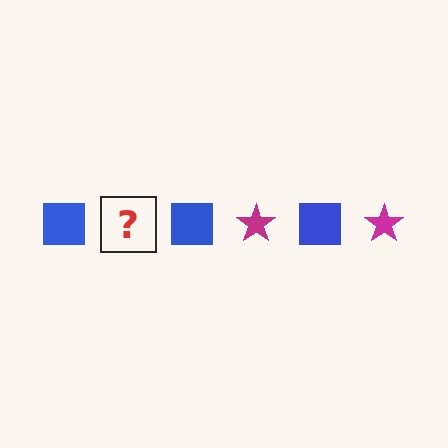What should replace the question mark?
The question mark should be replaced with a magenta star.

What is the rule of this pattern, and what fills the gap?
The rule is that the pattern alternates between blue square and magenta star. The gap should be filled with a magenta star.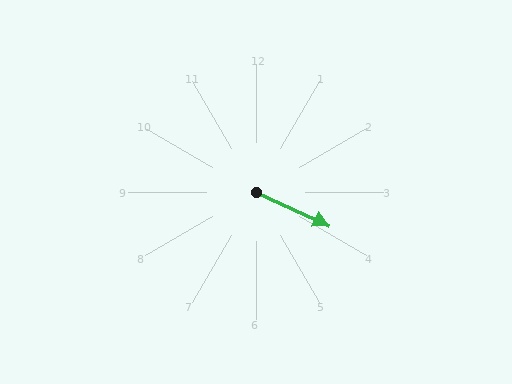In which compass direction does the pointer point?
Southeast.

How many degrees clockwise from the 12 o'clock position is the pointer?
Approximately 115 degrees.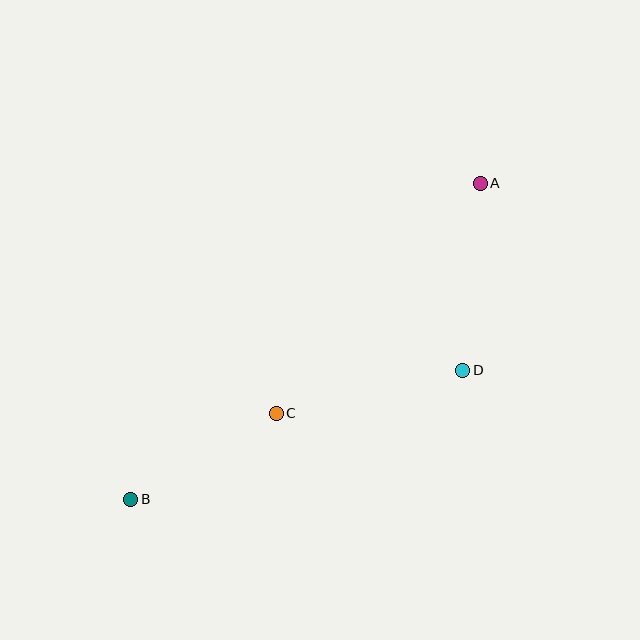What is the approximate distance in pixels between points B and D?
The distance between B and D is approximately 356 pixels.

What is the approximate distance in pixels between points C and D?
The distance between C and D is approximately 191 pixels.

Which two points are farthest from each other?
Points A and B are farthest from each other.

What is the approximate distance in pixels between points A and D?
The distance between A and D is approximately 188 pixels.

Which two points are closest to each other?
Points B and C are closest to each other.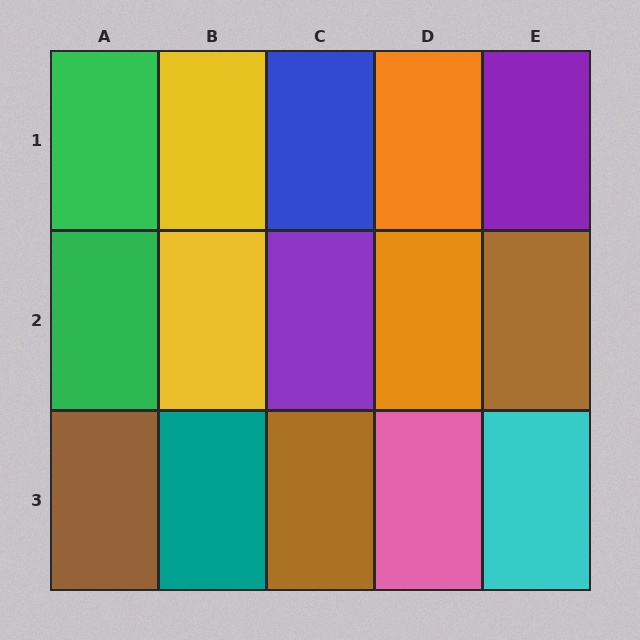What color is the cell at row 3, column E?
Cyan.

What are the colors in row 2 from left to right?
Green, yellow, purple, orange, brown.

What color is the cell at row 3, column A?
Brown.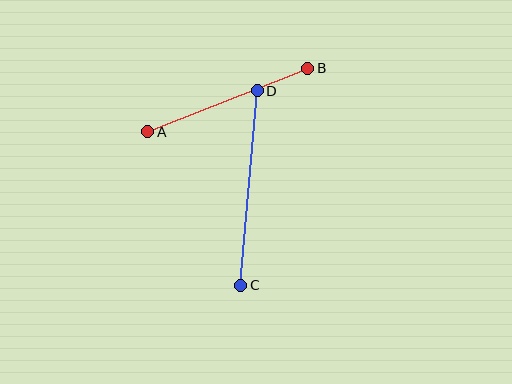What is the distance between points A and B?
The distance is approximately 172 pixels.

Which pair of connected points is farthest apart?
Points C and D are farthest apart.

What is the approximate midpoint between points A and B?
The midpoint is at approximately (228, 100) pixels.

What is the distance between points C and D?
The distance is approximately 195 pixels.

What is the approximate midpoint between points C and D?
The midpoint is at approximately (249, 188) pixels.